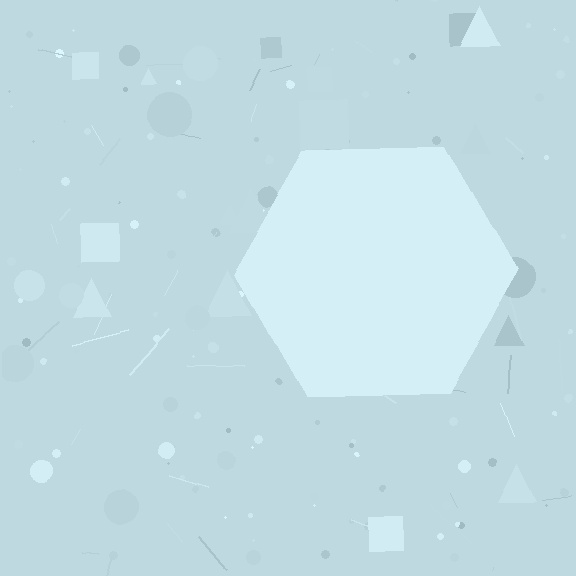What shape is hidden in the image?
A hexagon is hidden in the image.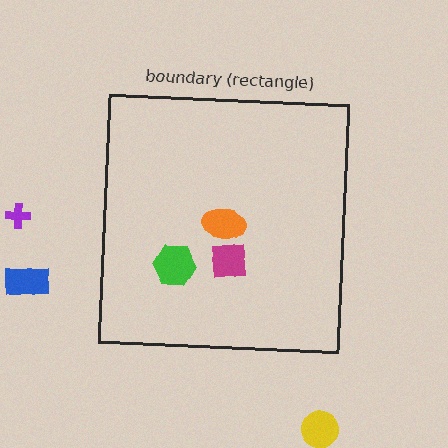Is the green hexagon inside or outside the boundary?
Inside.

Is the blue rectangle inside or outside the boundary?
Outside.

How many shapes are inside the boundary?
3 inside, 3 outside.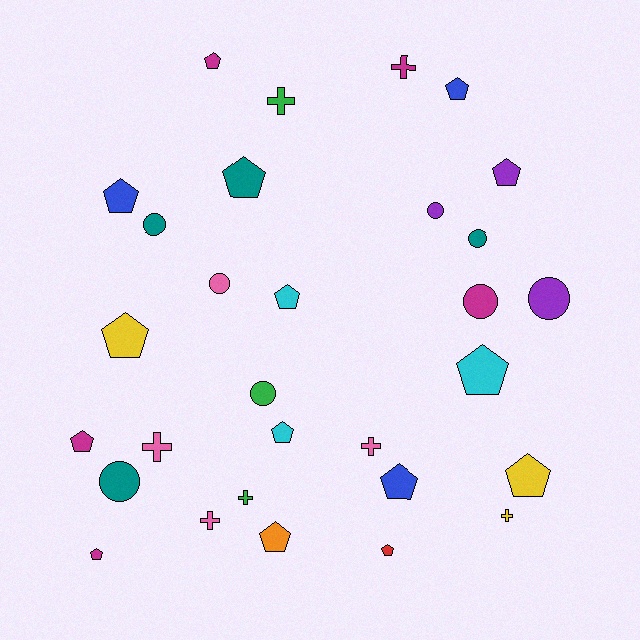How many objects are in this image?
There are 30 objects.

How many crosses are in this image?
There are 7 crosses.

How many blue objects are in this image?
There are 3 blue objects.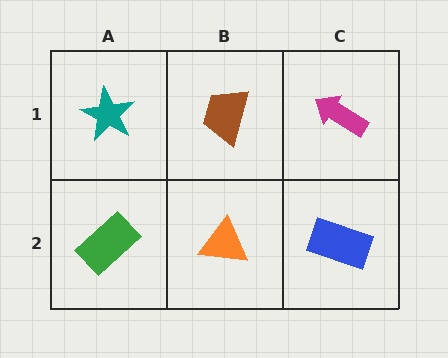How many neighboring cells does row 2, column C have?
2.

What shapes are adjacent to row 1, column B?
An orange triangle (row 2, column B), a teal star (row 1, column A), a magenta arrow (row 1, column C).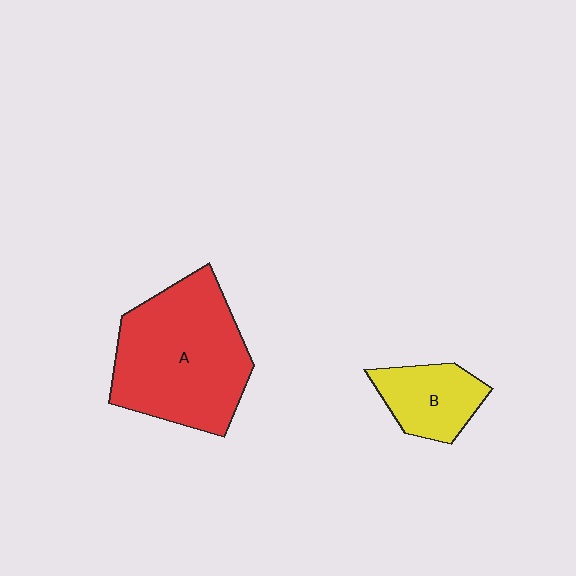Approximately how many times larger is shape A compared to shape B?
Approximately 2.5 times.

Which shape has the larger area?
Shape A (red).